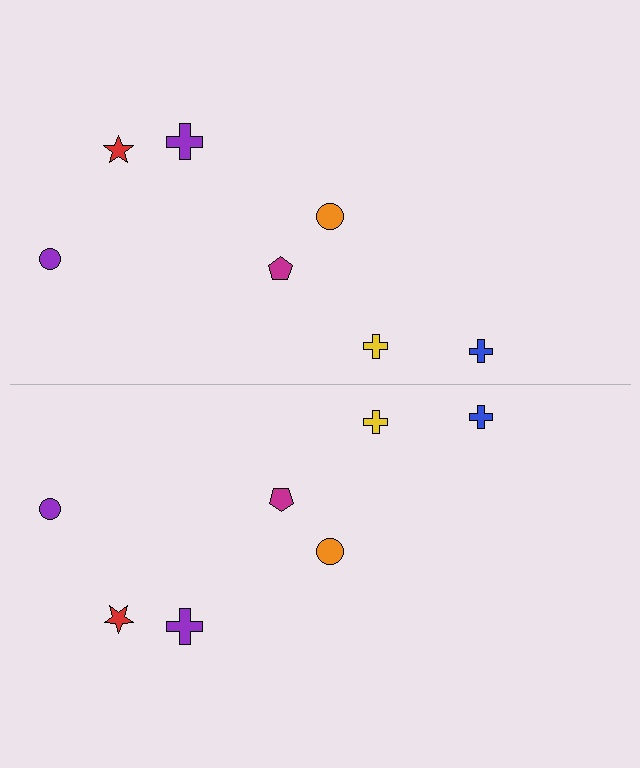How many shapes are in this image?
There are 14 shapes in this image.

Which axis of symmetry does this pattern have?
The pattern has a horizontal axis of symmetry running through the center of the image.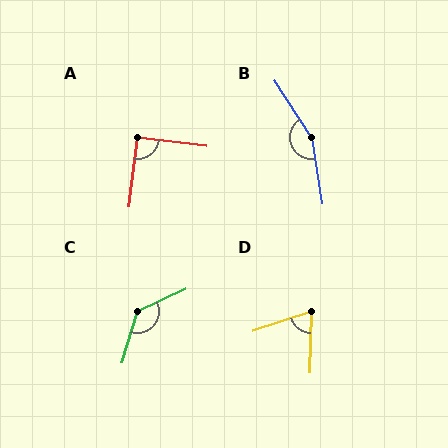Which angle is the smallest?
D, at approximately 70 degrees.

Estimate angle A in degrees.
Approximately 90 degrees.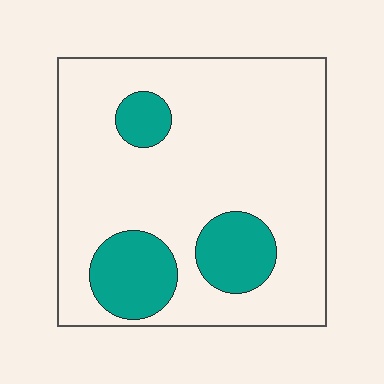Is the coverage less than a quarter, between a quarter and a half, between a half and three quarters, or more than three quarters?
Less than a quarter.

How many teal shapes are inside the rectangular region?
3.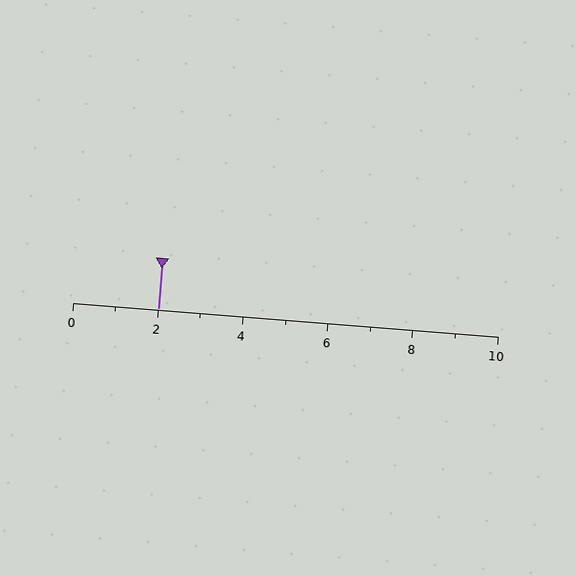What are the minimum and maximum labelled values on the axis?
The axis runs from 0 to 10.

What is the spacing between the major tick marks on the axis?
The major ticks are spaced 2 apart.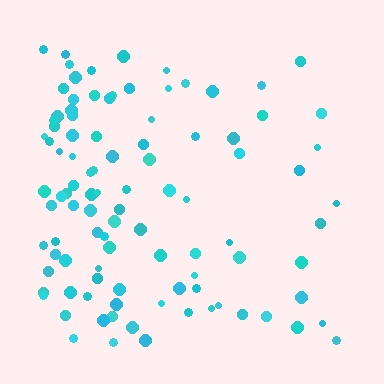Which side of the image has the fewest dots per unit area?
The right.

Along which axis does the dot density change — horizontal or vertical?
Horizontal.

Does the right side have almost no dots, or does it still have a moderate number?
Still a moderate number, just noticeably fewer than the left.